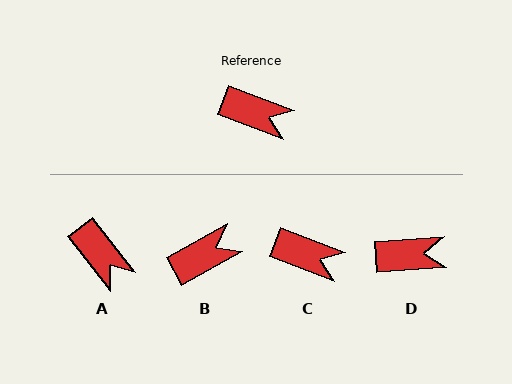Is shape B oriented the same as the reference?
No, it is off by about 49 degrees.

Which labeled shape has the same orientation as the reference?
C.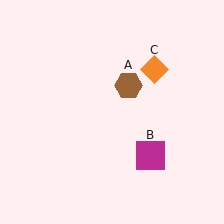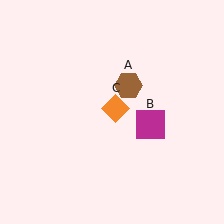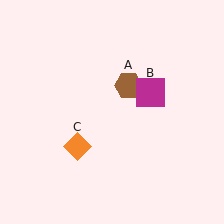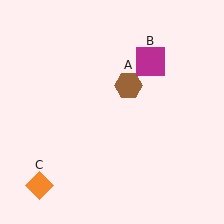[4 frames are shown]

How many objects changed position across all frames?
2 objects changed position: magenta square (object B), orange diamond (object C).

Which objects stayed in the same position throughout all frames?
Brown hexagon (object A) remained stationary.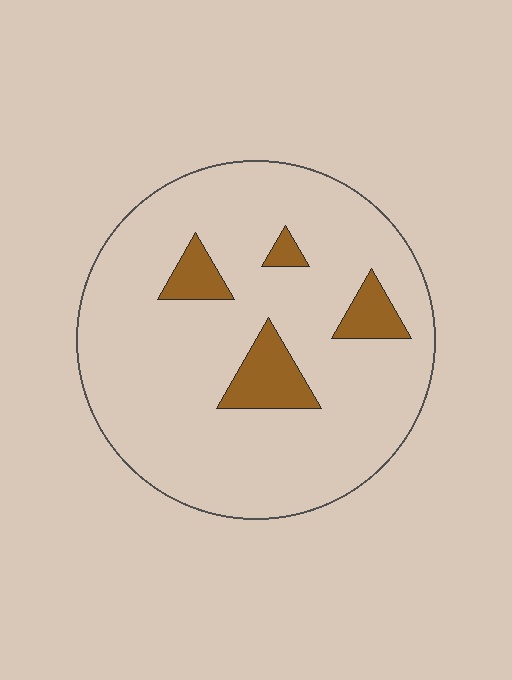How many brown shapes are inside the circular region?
4.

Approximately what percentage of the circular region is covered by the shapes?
Approximately 10%.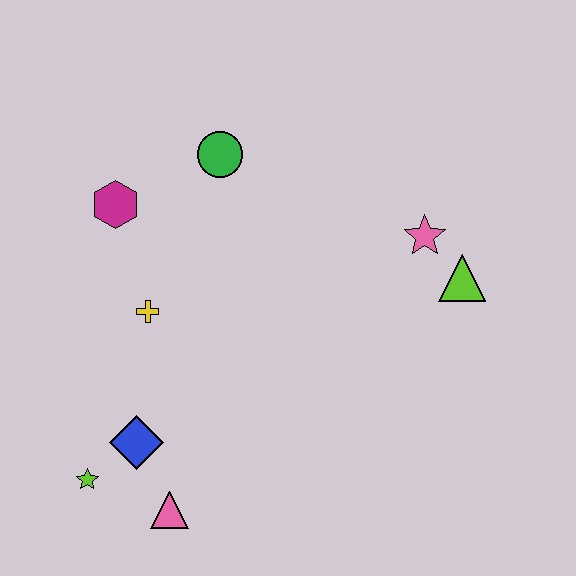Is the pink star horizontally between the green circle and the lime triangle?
Yes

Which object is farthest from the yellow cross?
The lime triangle is farthest from the yellow cross.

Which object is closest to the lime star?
The blue diamond is closest to the lime star.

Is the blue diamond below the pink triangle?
No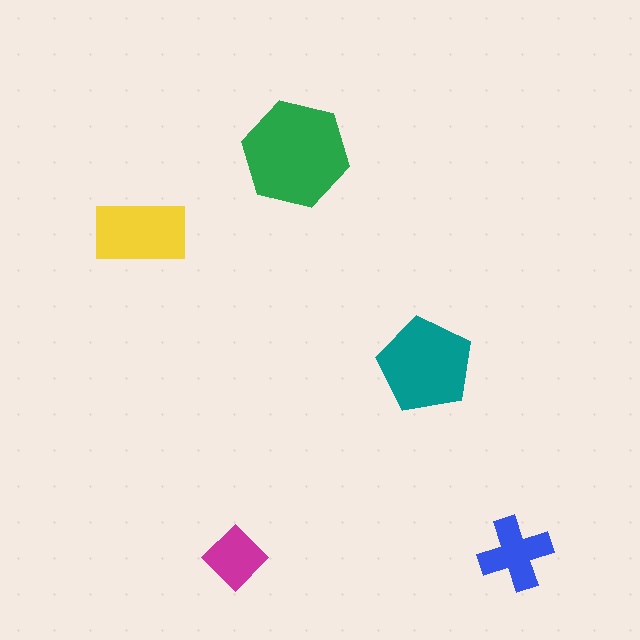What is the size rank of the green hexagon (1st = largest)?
1st.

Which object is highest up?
The green hexagon is topmost.